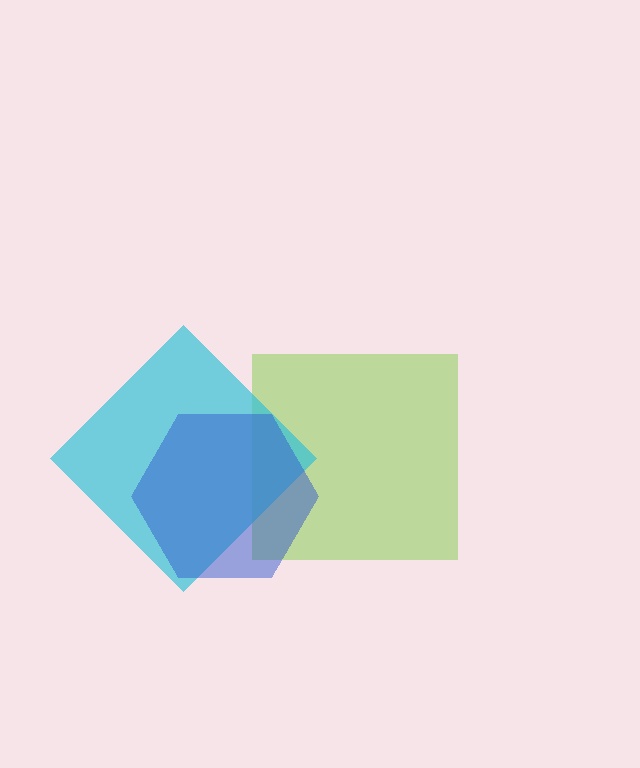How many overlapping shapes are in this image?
There are 3 overlapping shapes in the image.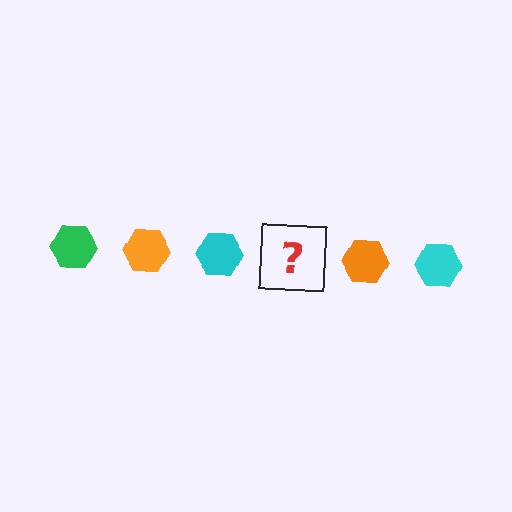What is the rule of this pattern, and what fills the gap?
The rule is that the pattern cycles through green, orange, cyan hexagons. The gap should be filled with a green hexagon.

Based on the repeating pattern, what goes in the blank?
The blank should be a green hexagon.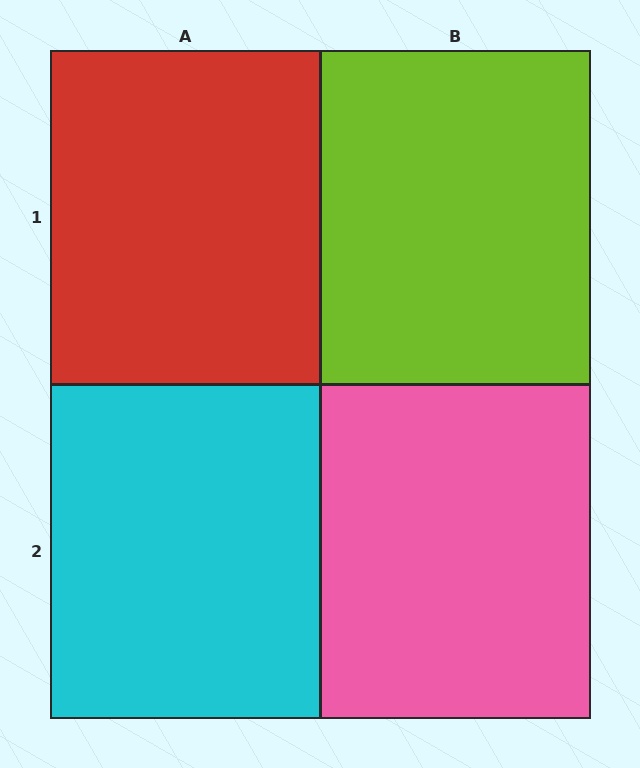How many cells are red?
1 cell is red.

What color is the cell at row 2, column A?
Cyan.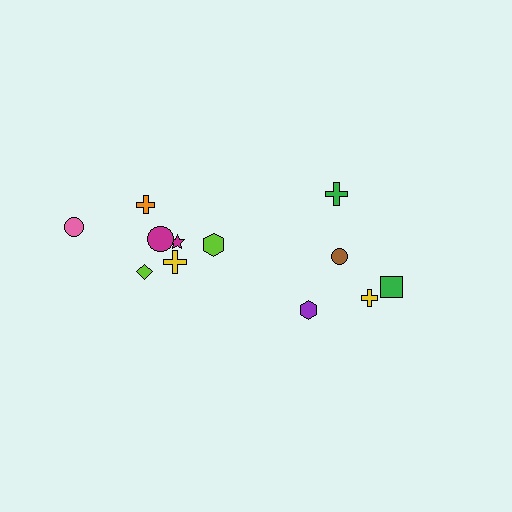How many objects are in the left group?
There are 7 objects.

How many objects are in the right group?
There are 5 objects.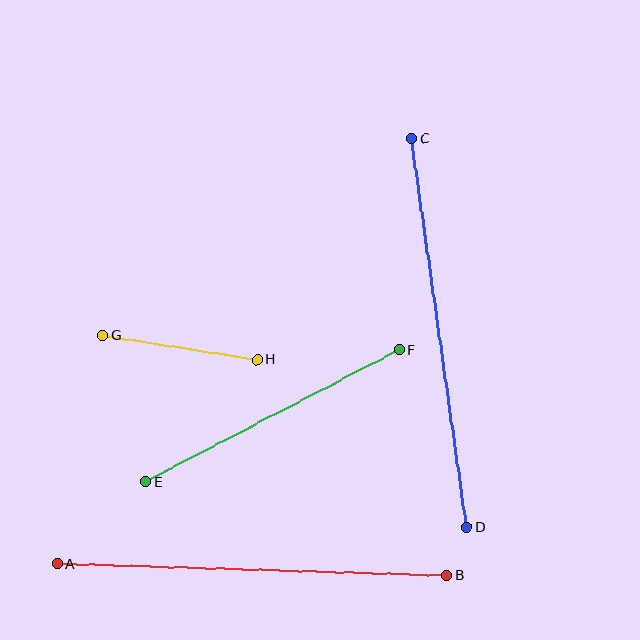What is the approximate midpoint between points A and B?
The midpoint is at approximately (252, 570) pixels.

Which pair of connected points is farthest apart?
Points C and D are farthest apart.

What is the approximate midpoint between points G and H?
The midpoint is at approximately (180, 348) pixels.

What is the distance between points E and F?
The distance is approximately 286 pixels.